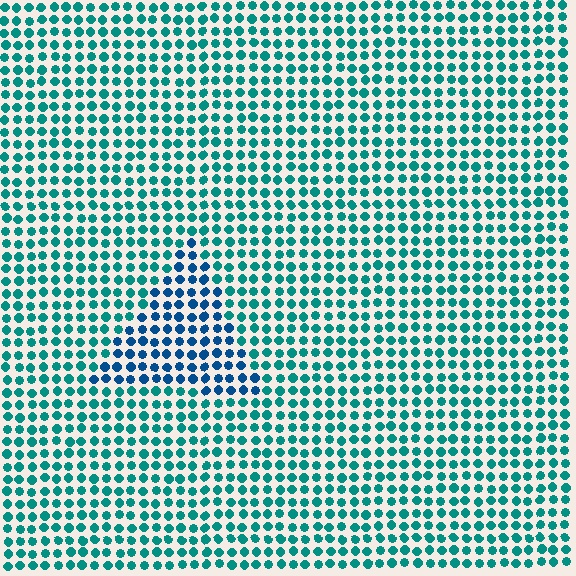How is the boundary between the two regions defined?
The boundary is defined purely by a slight shift in hue (about 35 degrees). Spacing, size, and orientation are identical on both sides.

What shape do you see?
I see a triangle.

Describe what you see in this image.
The image is filled with small teal elements in a uniform arrangement. A triangle-shaped region is visible where the elements are tinted to a slightly different hue, forming a subtle color boundary.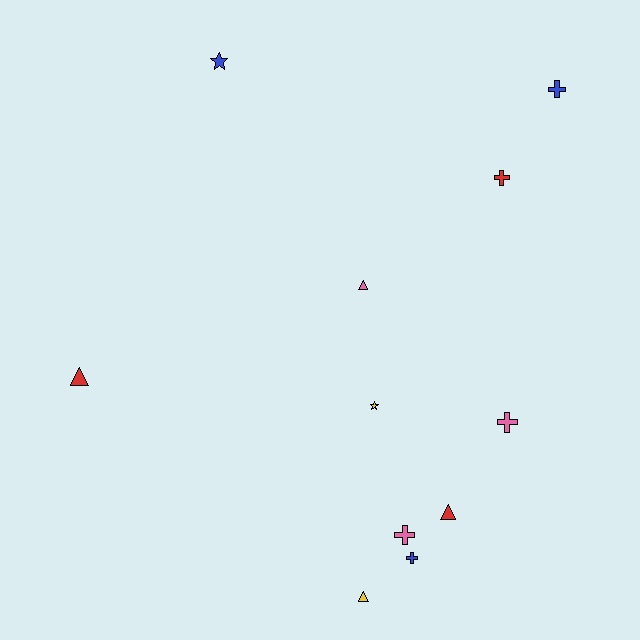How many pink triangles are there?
There is 1 pink triangle.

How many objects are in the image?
There are 11 objects.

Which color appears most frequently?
Red, with 3 objects.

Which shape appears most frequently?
Cross, with 5 objects.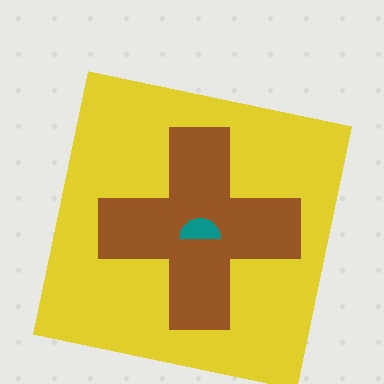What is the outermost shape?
The yellow square.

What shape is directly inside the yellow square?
The brown cross.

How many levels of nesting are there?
3.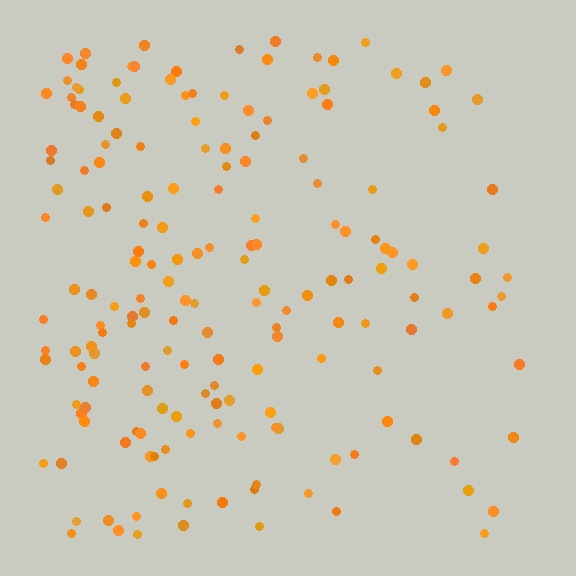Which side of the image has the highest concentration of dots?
The left.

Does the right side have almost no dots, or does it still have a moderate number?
Still a moderate number, just noticeably fewer than the left.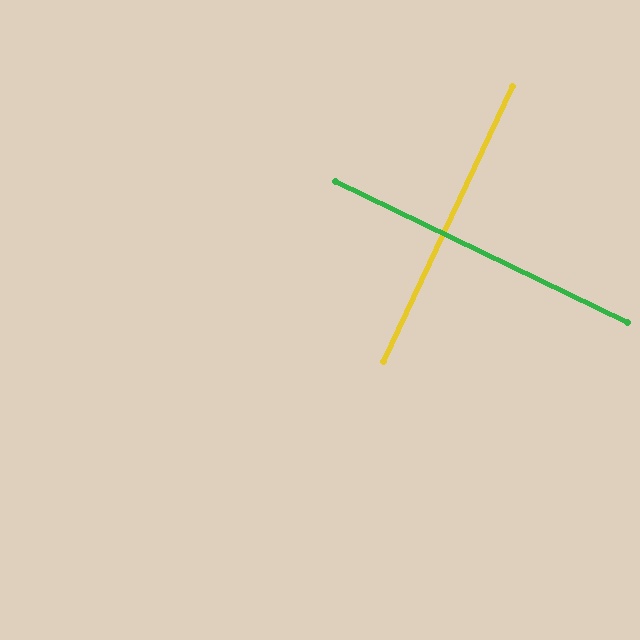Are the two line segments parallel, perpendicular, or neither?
Perpendicular — they meet at approximately 89°.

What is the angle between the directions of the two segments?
Approximately 89 degrees.